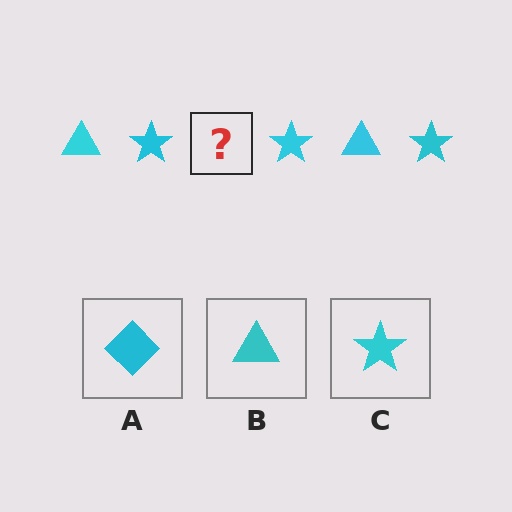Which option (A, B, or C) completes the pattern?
B.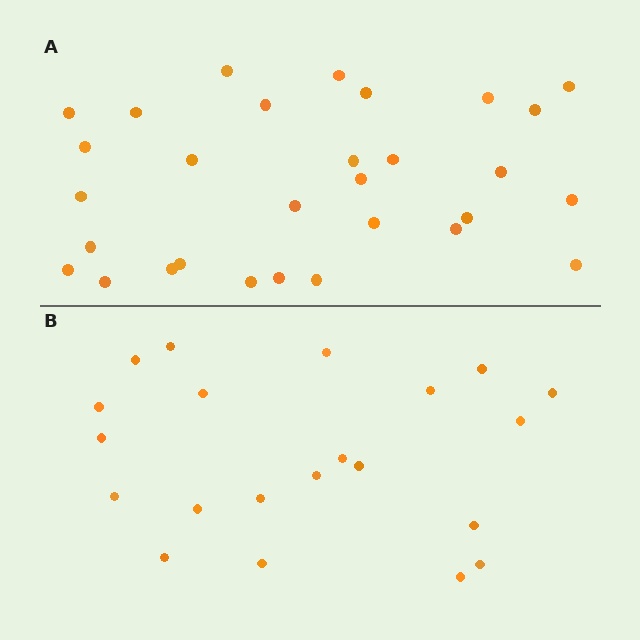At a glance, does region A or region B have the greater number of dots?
Region A (the top region) has more dots.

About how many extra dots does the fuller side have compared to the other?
Region A has roughly 8 or so more dots than region B.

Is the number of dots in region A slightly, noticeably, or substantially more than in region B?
Region A has noticeably more, but not dramatically so. The ratio is roughly 1.4 to 1.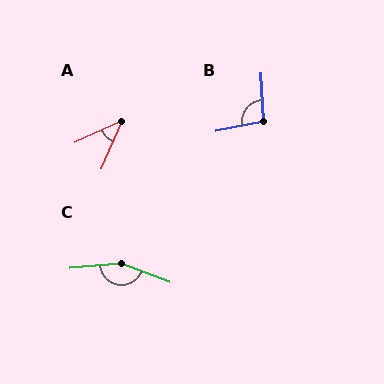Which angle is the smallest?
A, at approximately 42 degrees.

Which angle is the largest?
C, at approximately 153 degrees.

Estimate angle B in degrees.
Approximately 98 degrees.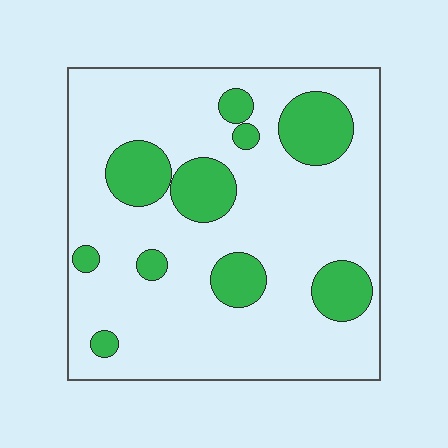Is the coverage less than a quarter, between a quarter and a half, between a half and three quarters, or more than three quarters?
Less than a quarter.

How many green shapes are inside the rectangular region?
10.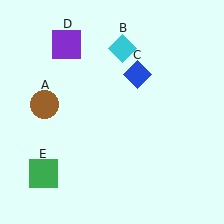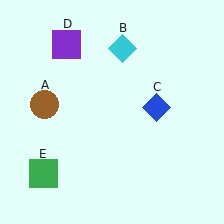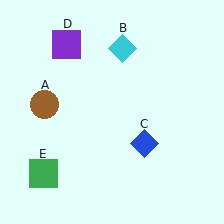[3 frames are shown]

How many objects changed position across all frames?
1 object changed position: blue diamond (object C).